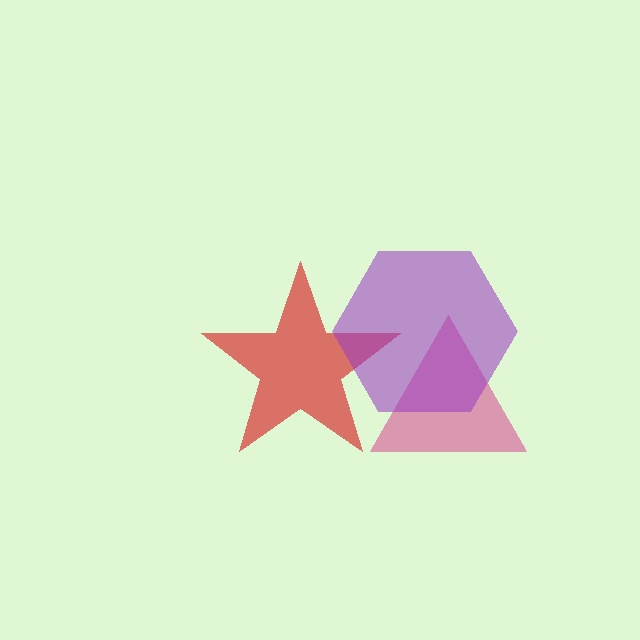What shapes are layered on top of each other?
The layered shapes are: a pink triangle, a red star, a purple hexagon.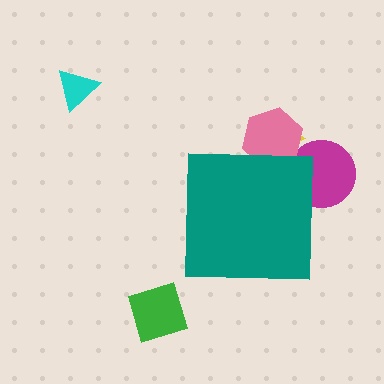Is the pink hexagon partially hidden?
Yes, the pink hexagon is partially hidden behind the teal square.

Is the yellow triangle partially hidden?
Yes, the yellow triangle is partially hidden behind the teal square.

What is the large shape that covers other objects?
A teal square.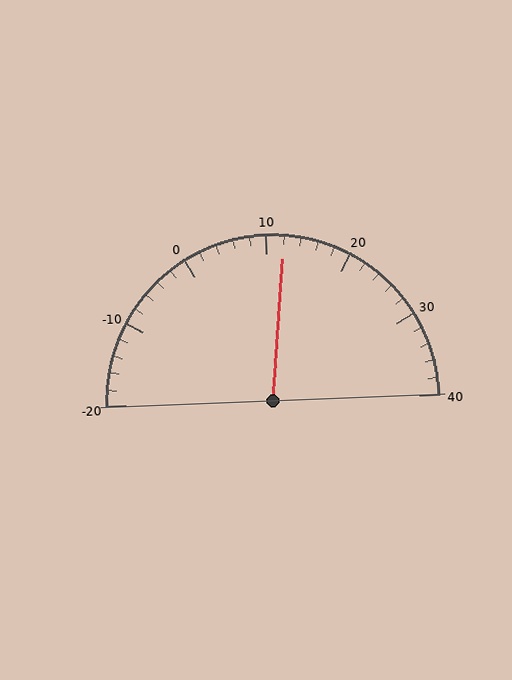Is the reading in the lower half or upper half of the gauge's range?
The reading is in the upper half of the range (-20 to 40).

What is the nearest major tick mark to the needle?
The nearest major tick mark is 10.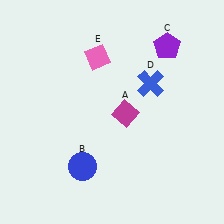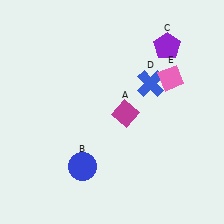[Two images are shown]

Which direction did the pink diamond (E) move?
The pink diamond (E) moved right.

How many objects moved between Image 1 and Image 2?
1 object moved between the two images.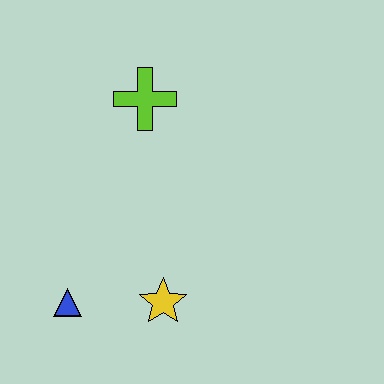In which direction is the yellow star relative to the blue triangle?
The yellow star is to the right of the blue triangle.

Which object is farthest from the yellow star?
The lime cross is farthest from the yellow star.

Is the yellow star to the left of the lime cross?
No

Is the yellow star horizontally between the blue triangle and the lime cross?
No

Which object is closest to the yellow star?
The blue triangle is closest to the yellow star.